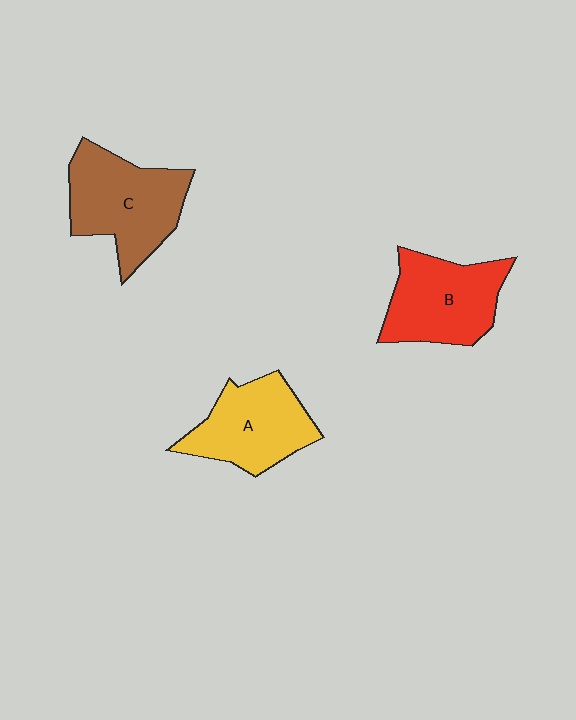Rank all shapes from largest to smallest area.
From largest to smallest: C (brown), B (red), A (yellow).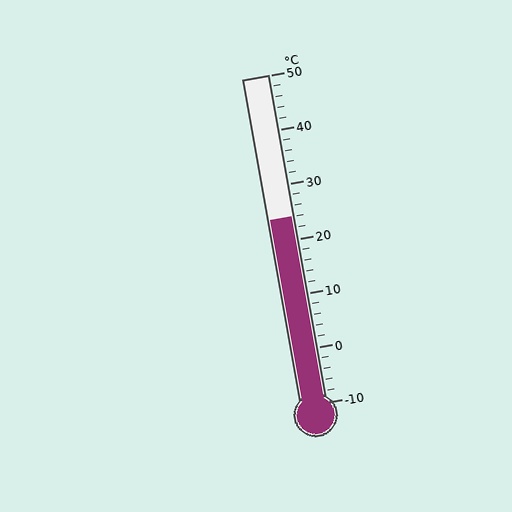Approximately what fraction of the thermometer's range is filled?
The thermometer is filled to approximately 55% of its range.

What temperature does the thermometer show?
The thermometer shows approximately 24°C.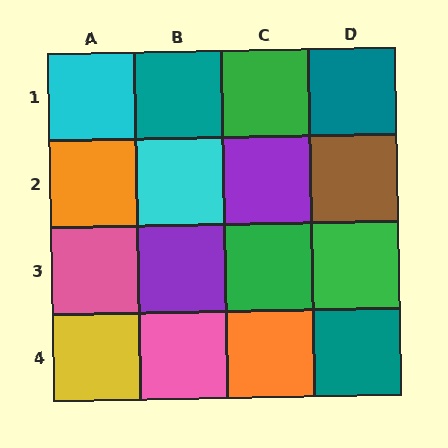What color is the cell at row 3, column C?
Green.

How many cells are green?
3 cells are green.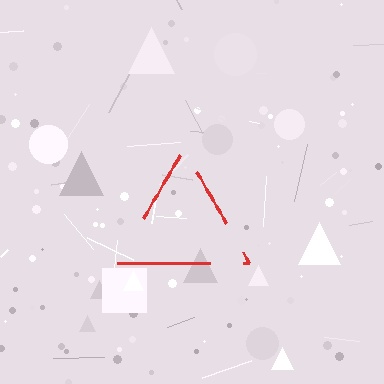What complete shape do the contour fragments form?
The contour fragments form a triangle.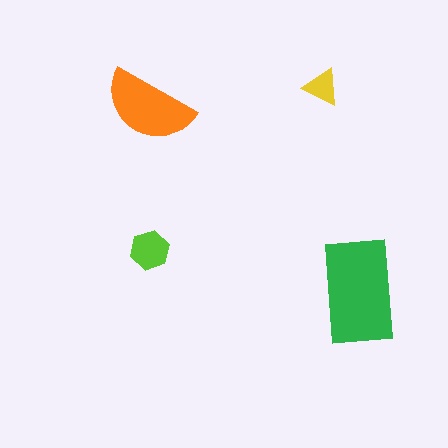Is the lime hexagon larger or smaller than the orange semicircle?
Smaller.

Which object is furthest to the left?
The orange semicircle is leftmost.